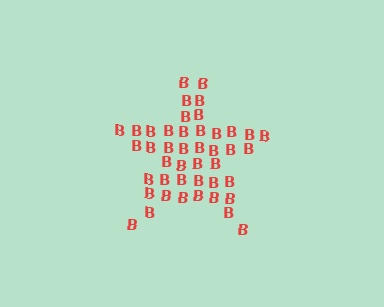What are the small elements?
The small elements are letter B's.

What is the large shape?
The large shape is a star.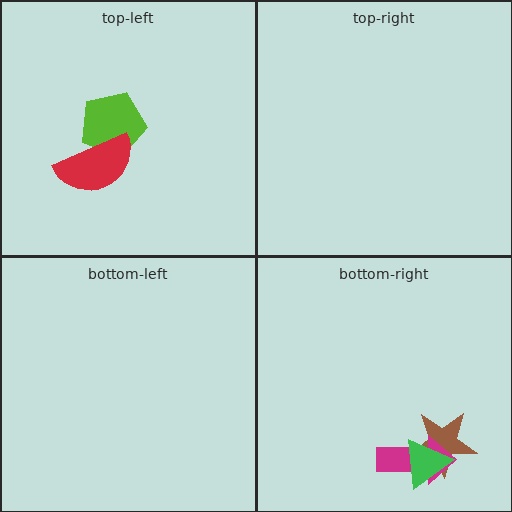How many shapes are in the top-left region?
2.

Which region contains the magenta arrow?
The bottom-right region.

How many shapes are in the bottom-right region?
3.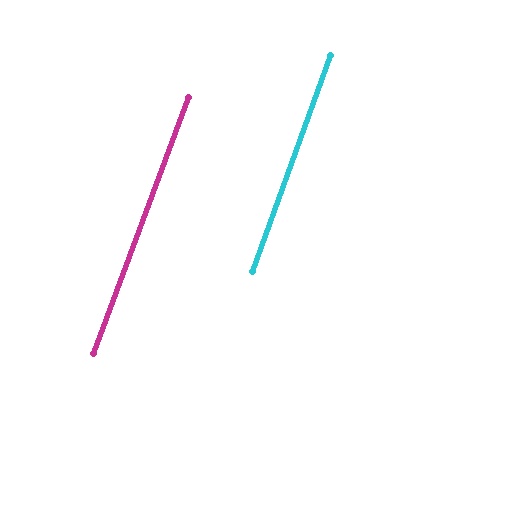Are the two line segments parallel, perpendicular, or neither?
Parallel — their directions differ by only 0.4°.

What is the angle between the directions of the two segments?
Approximately 0 degrees.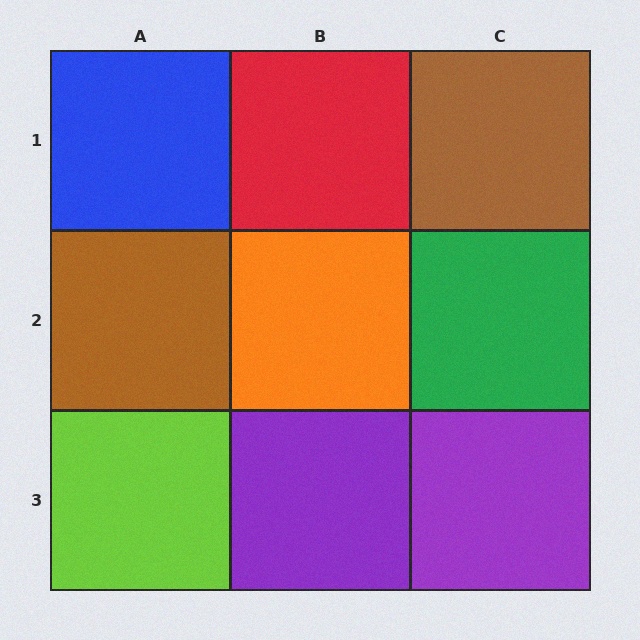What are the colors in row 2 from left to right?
Brown, orange, green.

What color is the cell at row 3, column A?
Lime.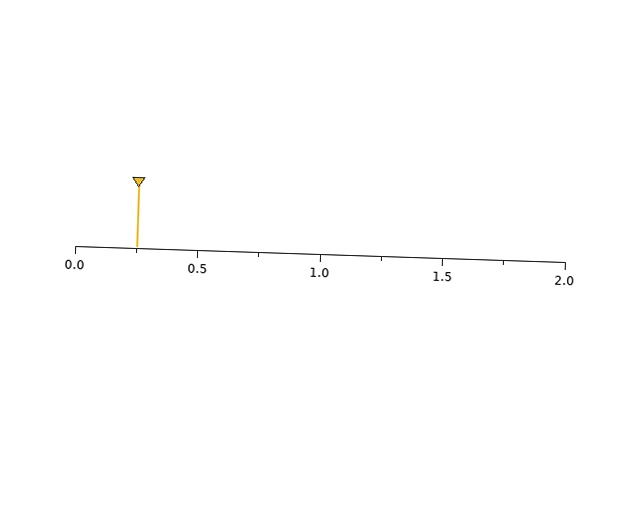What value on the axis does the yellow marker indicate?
The marker indicates approximately 0.25.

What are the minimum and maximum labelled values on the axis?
The axis runs from 0.0 to 2.0.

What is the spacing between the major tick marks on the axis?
The major ticks are spaced 0.5 apart.